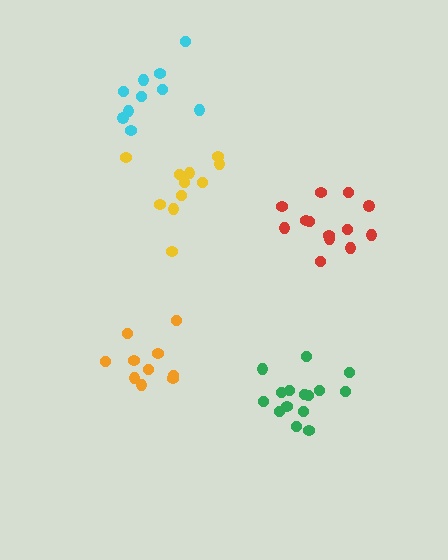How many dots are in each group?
Group 1: 13 dots, Group 2: 10 dots, Group 3: 11 dots, Group 4: 10 dots, Group 5: 15 dots (59 total).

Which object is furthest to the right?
The red cluster is rightmost.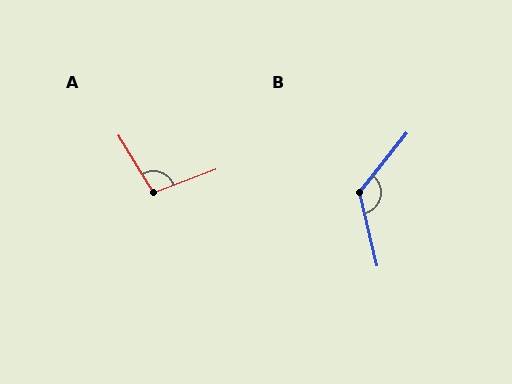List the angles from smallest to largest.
A (101°), B (128°).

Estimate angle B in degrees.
Approximately 128 degrees.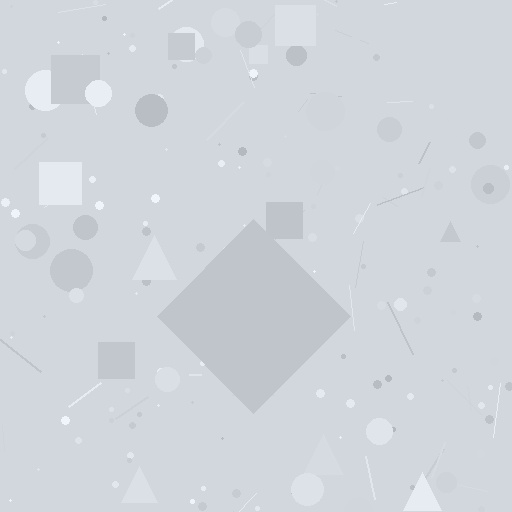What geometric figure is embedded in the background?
A diamond is embedded in the background.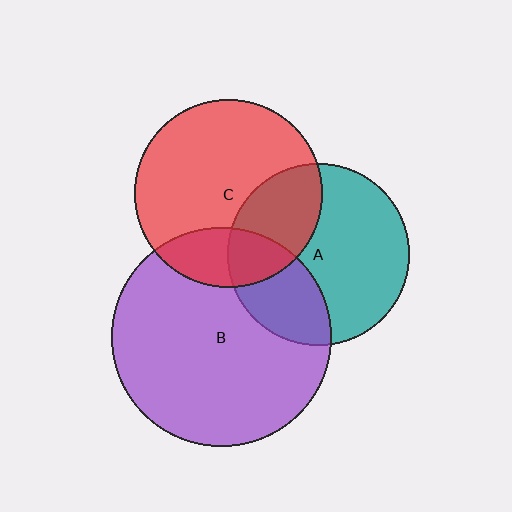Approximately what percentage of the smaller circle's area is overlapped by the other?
Approximately 20%.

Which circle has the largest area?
Circle B (purple).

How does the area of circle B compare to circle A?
Approximately 1.5 times.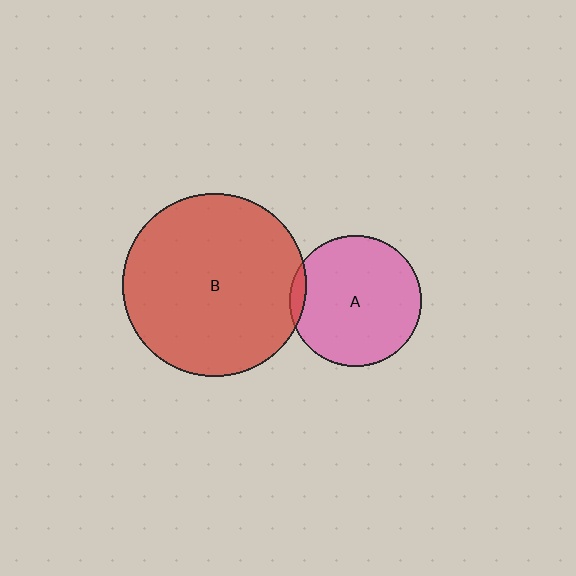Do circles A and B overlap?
Yes.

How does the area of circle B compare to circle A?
Approximately 1.9 times.